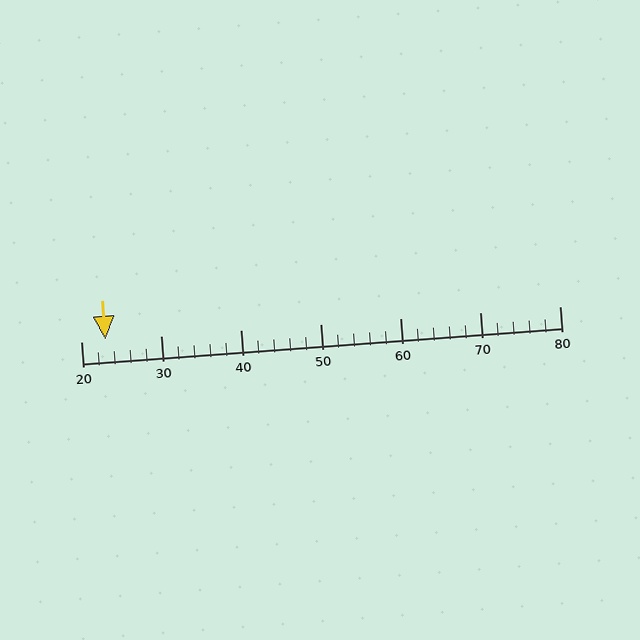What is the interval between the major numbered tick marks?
The major tick marks are spaced 10 units apart.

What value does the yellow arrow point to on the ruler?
The yellow arrow points to approximately 23.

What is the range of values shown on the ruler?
The ruler shows values from 20 to 80.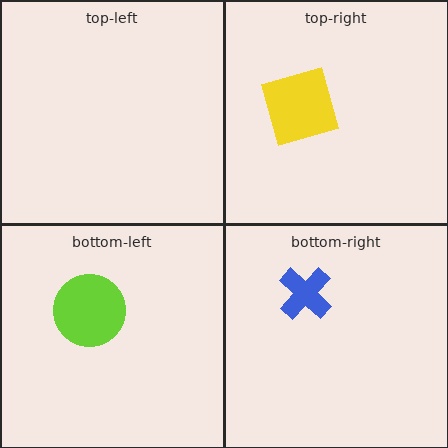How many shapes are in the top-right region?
1.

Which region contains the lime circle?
The bottom-left region.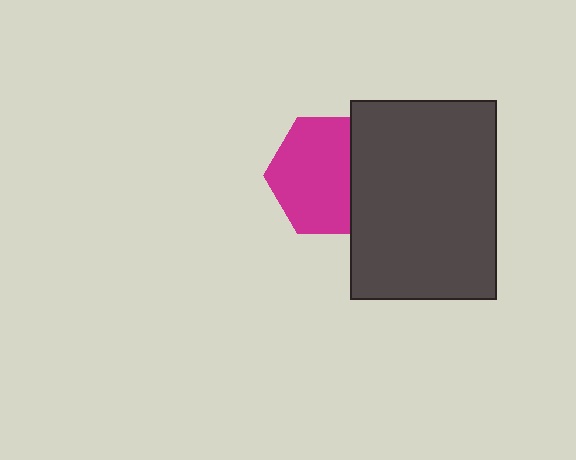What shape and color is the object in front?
The object in front is a dark gray rectangle.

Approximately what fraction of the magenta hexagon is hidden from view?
Roughly 32% of the magenta hexagon is hidden behind the dark gray rectangle.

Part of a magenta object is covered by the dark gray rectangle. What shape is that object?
It is a hexagon.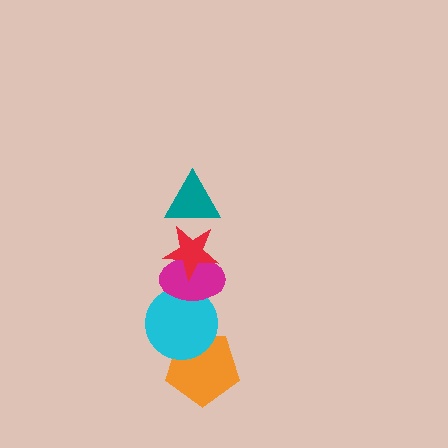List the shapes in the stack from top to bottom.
From top to bottom: the teal triangle, the red star, the magenta ellipse, the cyan circle, the orange pentagon.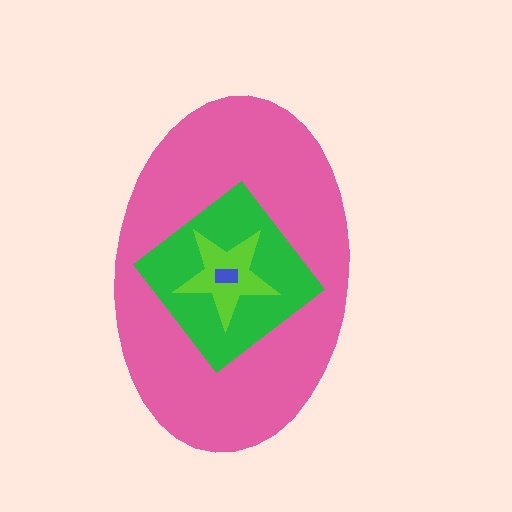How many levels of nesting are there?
4.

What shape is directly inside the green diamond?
The lime star.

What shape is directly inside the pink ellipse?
The green diamond.